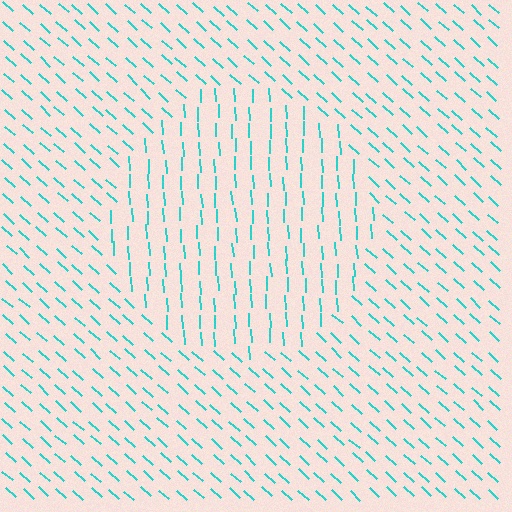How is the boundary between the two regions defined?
The boundary is defined purely by a change in line orientation (approximately 45 degrees difference). All lines are the same color and thickness.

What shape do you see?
I see a circle.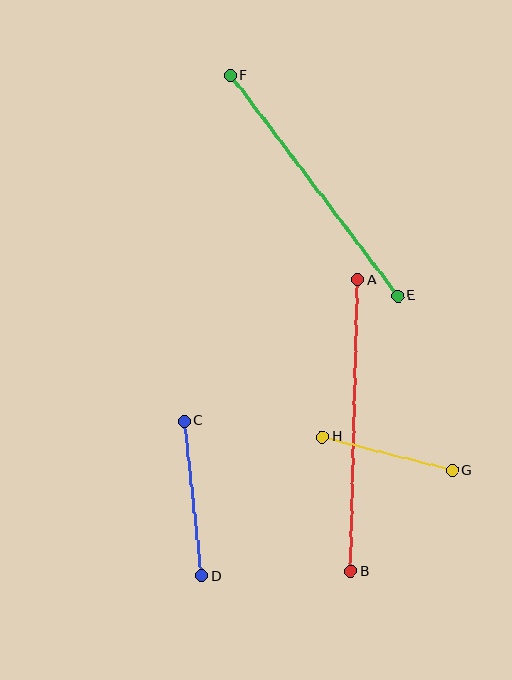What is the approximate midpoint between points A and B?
The midpoint is at approximately (354, 426) pixels.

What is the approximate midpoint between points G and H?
The midpoint is at approximately (387, 454) pixels.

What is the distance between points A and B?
The distance is approximately 292 pixels.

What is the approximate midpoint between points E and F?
The midpoint is at approximately (314, 186) pixels.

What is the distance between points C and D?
The distance is approximately 156 pixels.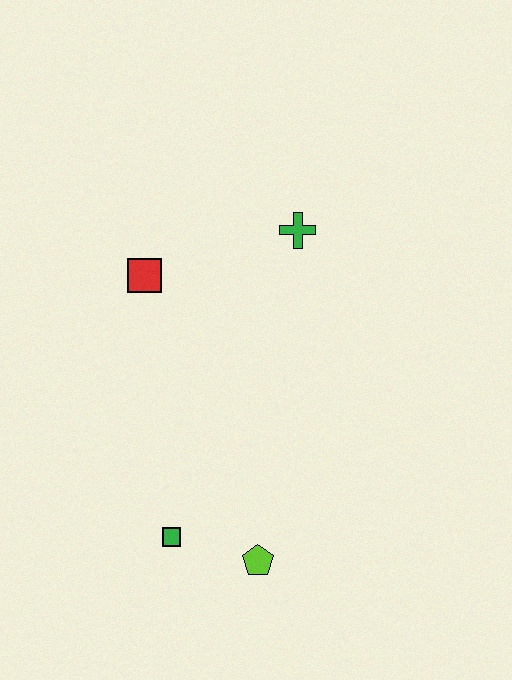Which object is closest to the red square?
The green cross is closest to the red square.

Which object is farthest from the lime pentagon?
The green cross is farthest from the lime pentagon.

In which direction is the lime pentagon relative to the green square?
The lime pentagon is to the right of the green square.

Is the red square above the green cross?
No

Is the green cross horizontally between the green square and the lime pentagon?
No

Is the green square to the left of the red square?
No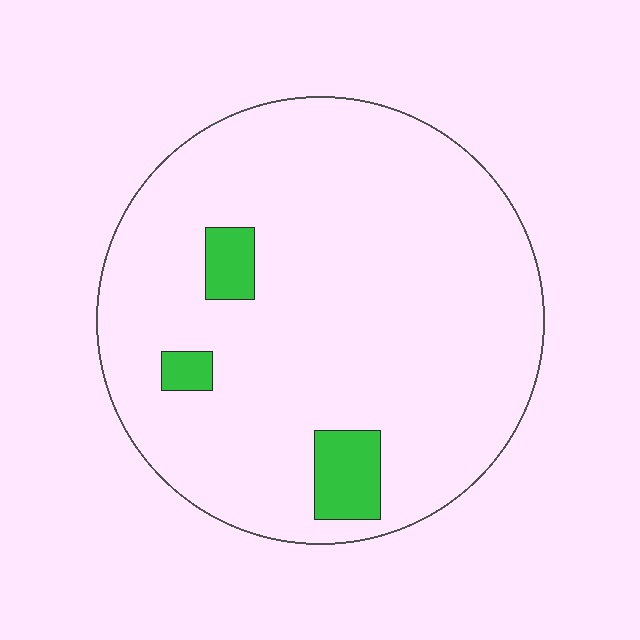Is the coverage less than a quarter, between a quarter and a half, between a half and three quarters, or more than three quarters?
Less than a quarter.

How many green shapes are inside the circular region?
3.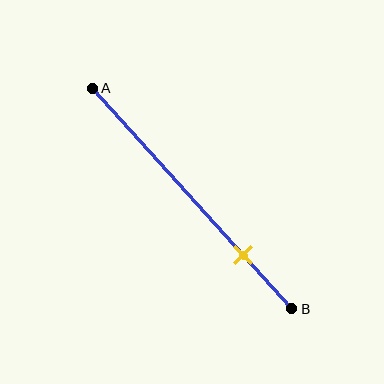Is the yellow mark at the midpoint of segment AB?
No, the mark is at about 75% from A, not at the 50% midpoint.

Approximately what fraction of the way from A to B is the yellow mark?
The yellow mark is approximately 75% of the way from A to B.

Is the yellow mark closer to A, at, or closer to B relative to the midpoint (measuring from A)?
The yellow mark is closer to point B than the midpoint of segment AB.